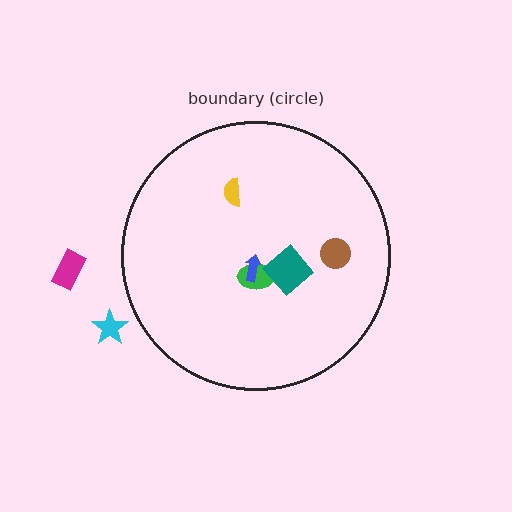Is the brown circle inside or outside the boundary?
Inside.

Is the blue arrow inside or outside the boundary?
Inside.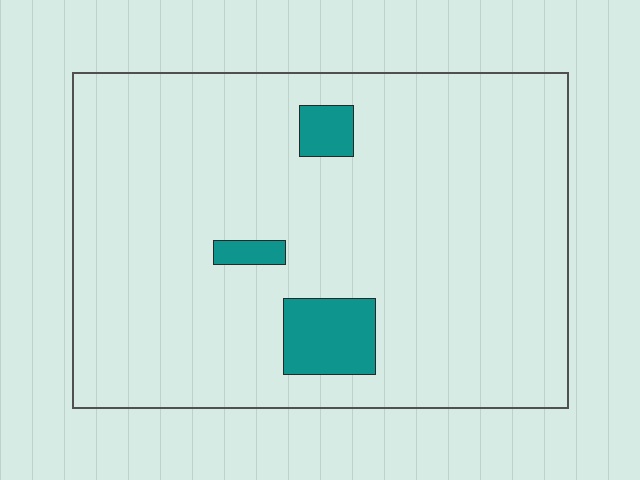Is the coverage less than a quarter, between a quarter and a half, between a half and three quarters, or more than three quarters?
Less than a quarter.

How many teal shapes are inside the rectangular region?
3.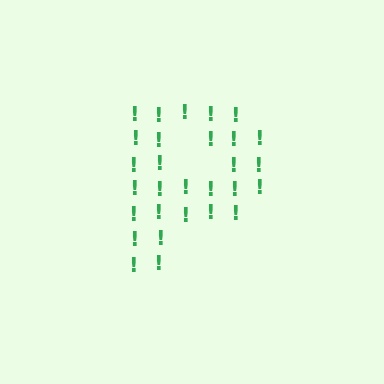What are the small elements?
The small elements are exclamation marks.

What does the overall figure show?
The overall figure shows the letter P.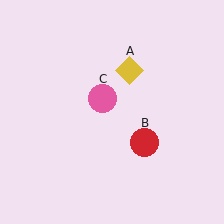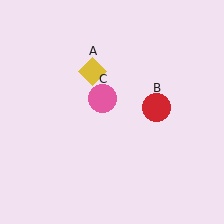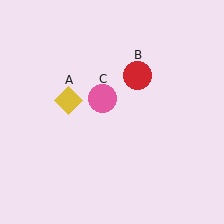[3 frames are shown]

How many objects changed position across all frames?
2 objects changed position: yellow diamond (object A), red circle (object B).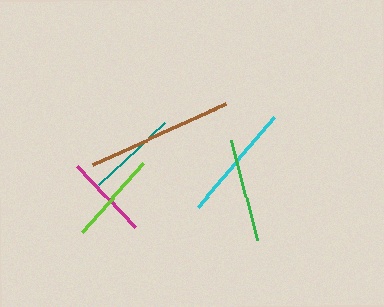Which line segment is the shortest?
The magenta line is the shortest at approximately 84 pixels.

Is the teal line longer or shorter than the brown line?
The brown line is longer than the teal line.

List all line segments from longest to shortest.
From longest to shortest: brown, cyan, green, lime, teal, magenta.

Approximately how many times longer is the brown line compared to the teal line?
The brown line is approximately 1.6 times the length of the teal line.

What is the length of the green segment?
The green segment is approximately 103 pixels long.